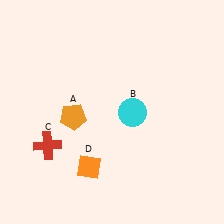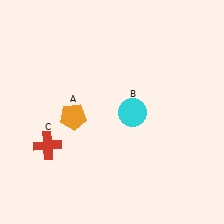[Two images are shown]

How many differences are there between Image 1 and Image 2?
There is 1 difference between the two images.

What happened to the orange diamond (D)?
The orange diamond (D) was removed in Image 2. It was in the bottom-left area of Image 1.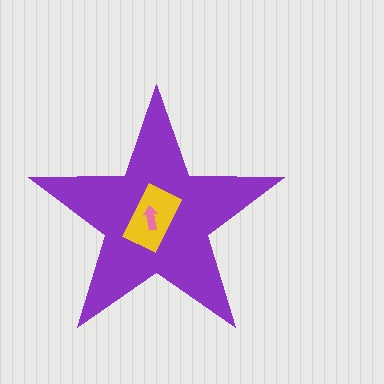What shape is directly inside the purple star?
The yellow rectangle.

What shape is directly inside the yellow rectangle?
The pink arrow.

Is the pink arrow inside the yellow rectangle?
Yes.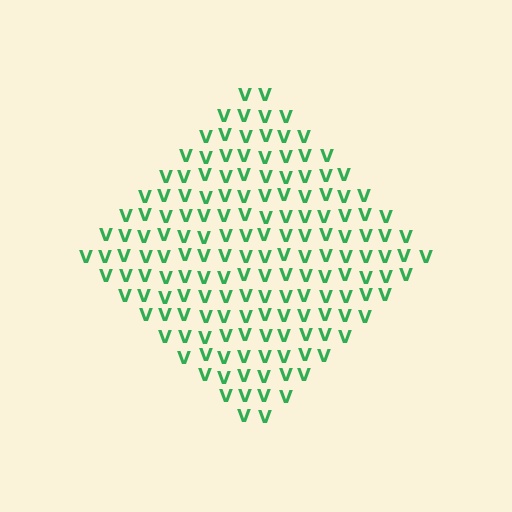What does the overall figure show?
The overall figure shows a diamond.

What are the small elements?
The small elements are letter V's.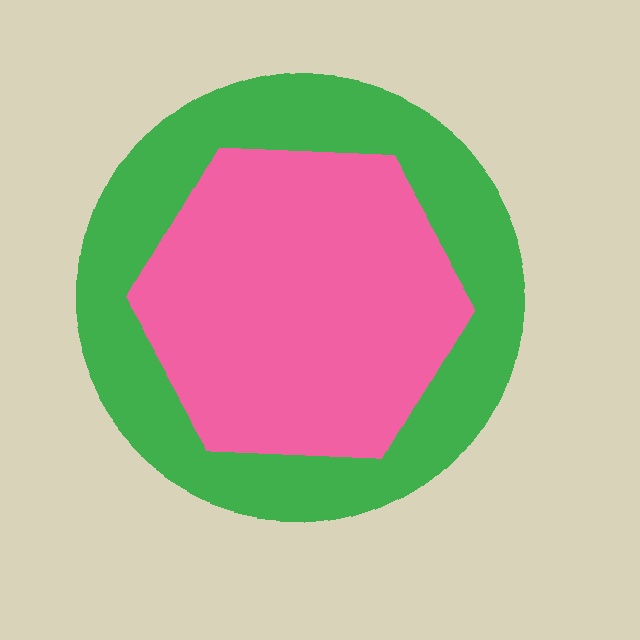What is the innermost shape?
The pink hexagon.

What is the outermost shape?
The green circle.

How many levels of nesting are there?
2.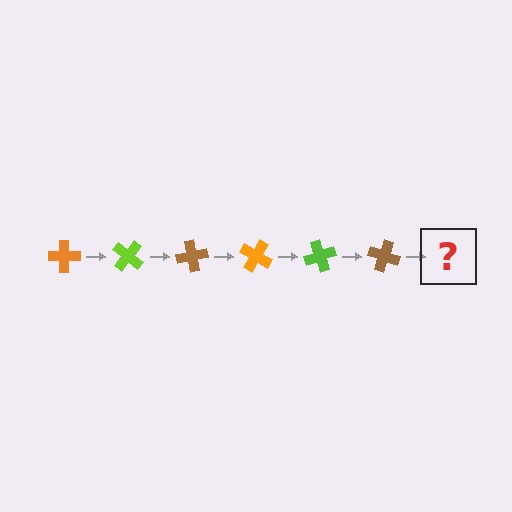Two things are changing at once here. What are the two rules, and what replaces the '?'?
The two rules are that it rotates 40 degrees each step and the color cycles through orange, lime, and brown. The '?' should be an orange cross, rotated 240 degrees from the start.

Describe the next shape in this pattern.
It should be an orange cross, rotated 240 degrees from the start.